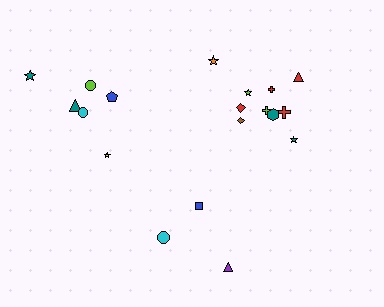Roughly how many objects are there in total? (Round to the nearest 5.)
Roughly 20 objects in total.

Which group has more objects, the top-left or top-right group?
The top-right group.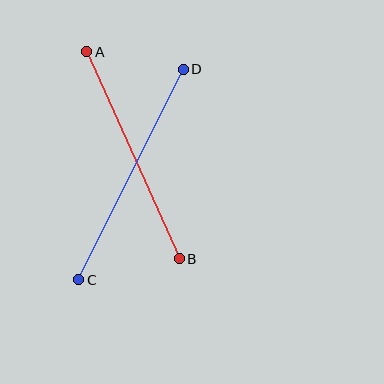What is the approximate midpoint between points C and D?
The midpoint is at approximately (131, 174) pixels.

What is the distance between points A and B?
The distance is approximately 227 pixels.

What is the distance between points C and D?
The distance is approximately 235 pixels.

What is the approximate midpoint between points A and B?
The midpoint is at approximately (133, 155) pixels.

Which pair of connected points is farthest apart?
Points C and D are farthest apart.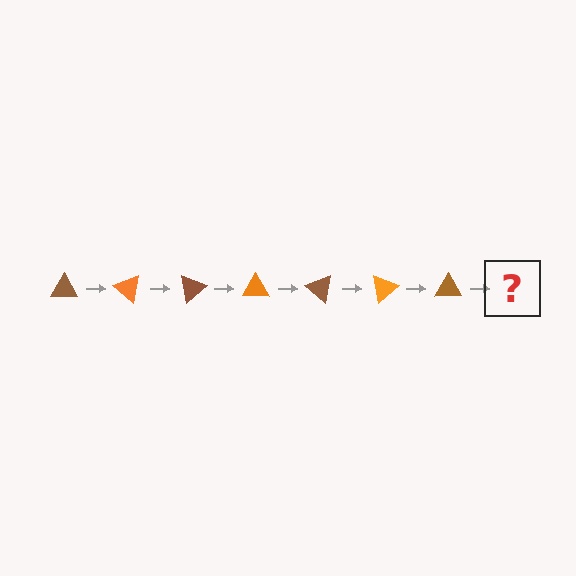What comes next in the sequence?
The next element should be an orange triangle, rotated 280 degrees from the start.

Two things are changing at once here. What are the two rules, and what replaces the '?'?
The two rules are that it rotates 40 degrees each step and the color cycles through brown and orange. The '?' should be an orange triangle, rotated 280 degrees from the start.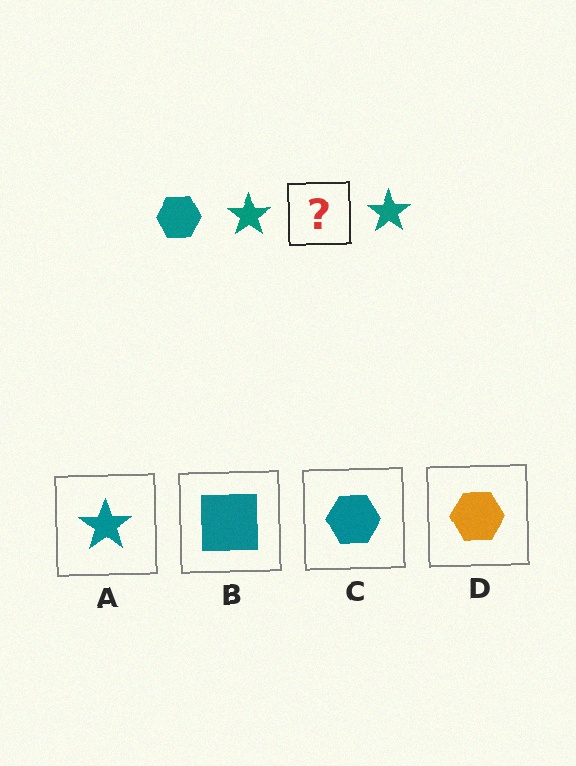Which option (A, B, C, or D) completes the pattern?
C.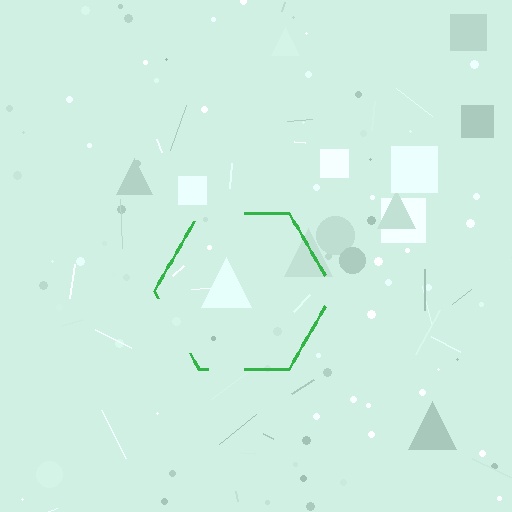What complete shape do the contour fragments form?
The contour fragments form a hexagon.